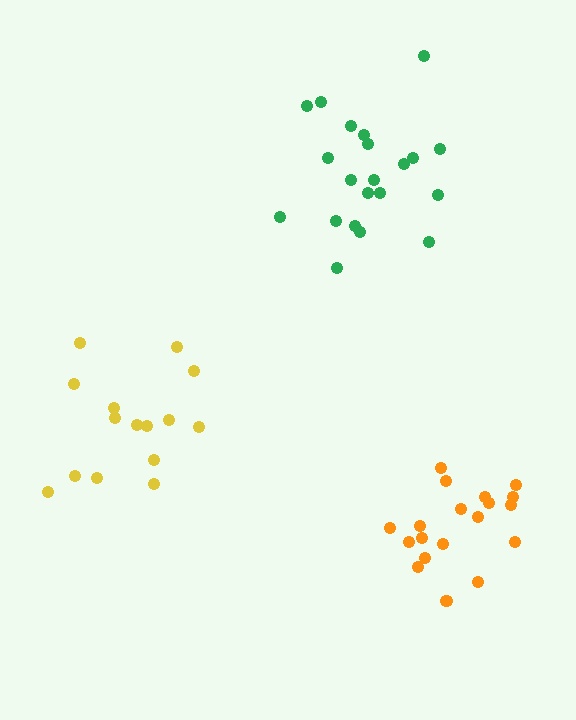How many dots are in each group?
Group 1: 21 dots, Group 2: 15 dots, Group 3: 19 dots (55 total).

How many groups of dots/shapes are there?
There are 3 groups.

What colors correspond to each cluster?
The clusters are colored: green, yellow, orange.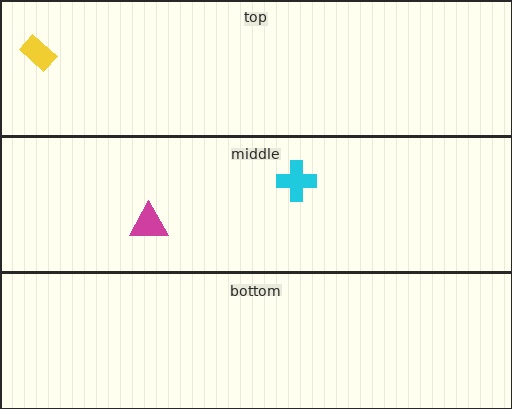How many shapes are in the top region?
1.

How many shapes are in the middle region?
2.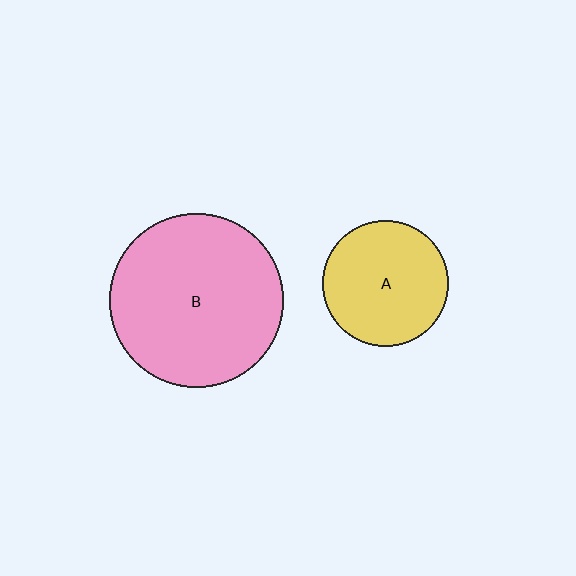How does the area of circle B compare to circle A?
Approximately 1.9 times.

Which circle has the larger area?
Circle B (pink).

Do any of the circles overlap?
No, none of the circles overlap.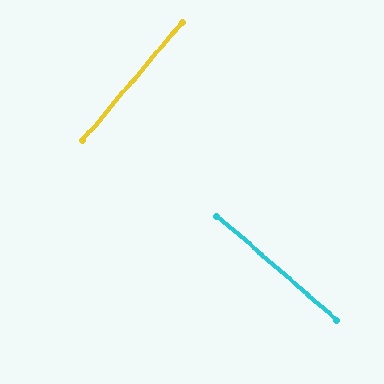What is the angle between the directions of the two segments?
Approximately 89 degrees.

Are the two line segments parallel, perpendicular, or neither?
Perpendicular — they meet at approximately 89°.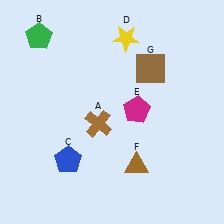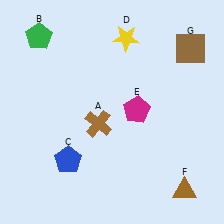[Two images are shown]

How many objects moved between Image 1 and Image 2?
2 objects moved between the two images.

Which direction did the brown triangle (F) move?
The brown triangle (F) moved right.